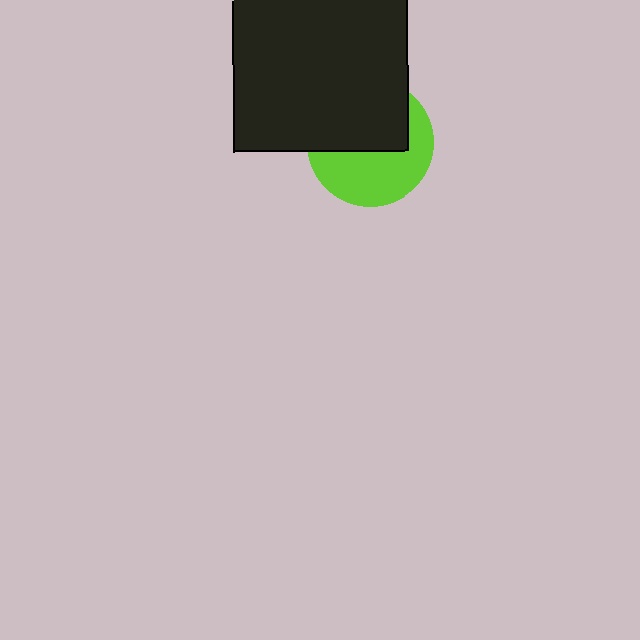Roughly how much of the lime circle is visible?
About half of it is visible (roughly 51%).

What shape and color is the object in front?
The object in front is a black square.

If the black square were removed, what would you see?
You would see the complete lime circle.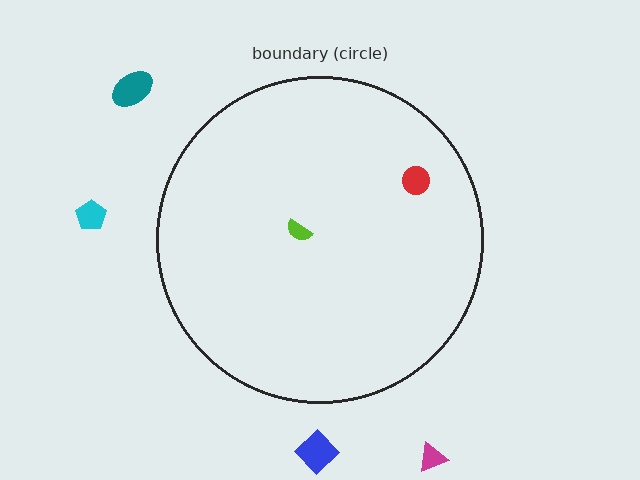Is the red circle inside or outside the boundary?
Inside.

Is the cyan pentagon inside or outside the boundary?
Outside.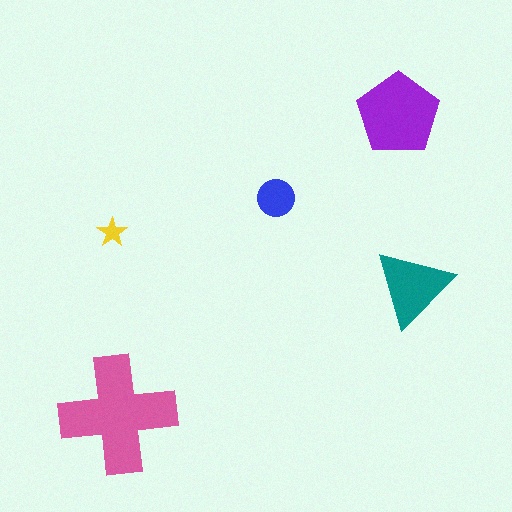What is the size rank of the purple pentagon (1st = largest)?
2nd.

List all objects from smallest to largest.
The yellow star, the blue circle, the teal triangle, the purple pentagon, the pink cross.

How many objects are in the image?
There are 5 objects in the image.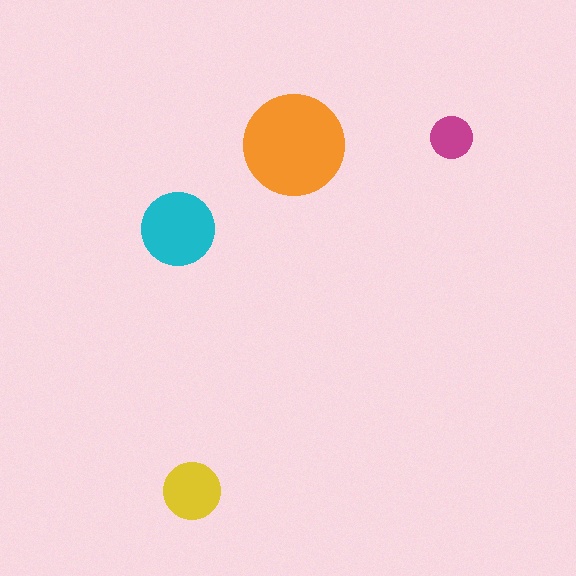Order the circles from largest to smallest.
the orange one, the cyan one, the yellow one, the magenta one.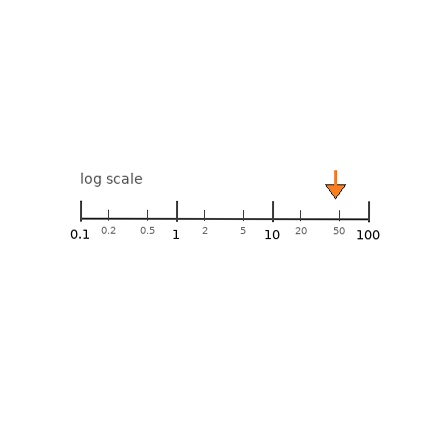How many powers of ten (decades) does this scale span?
The scale spans 3 decades, from 0.1 to 100.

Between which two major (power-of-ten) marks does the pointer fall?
The pointer is between 10 and 100.